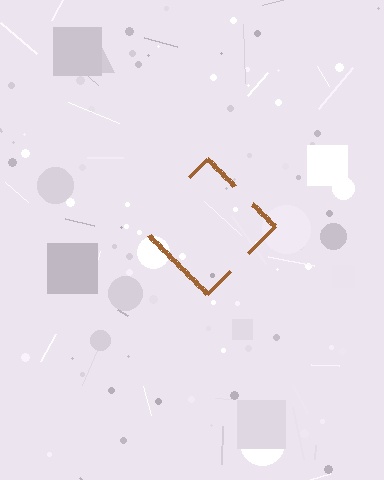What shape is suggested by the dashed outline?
The dashed outline suggests a diamond.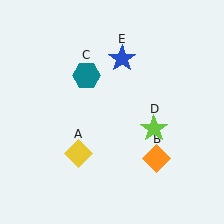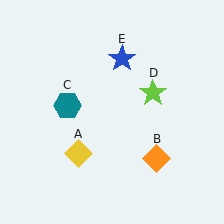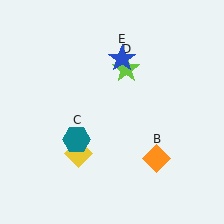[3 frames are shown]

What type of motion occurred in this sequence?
The teal hexagon (object C), lime star (object D) rotated counterclockwise around the center of the scene.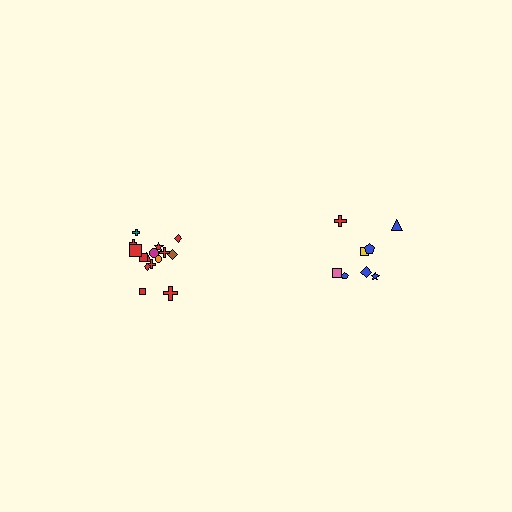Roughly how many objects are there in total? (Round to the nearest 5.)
Roughly 25 objects in total.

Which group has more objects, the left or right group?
The left group.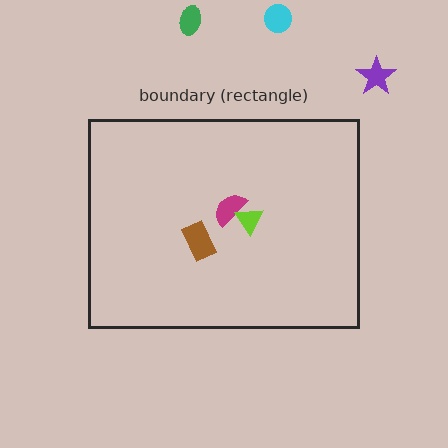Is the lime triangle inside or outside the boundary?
Inside.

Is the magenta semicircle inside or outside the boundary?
Inside.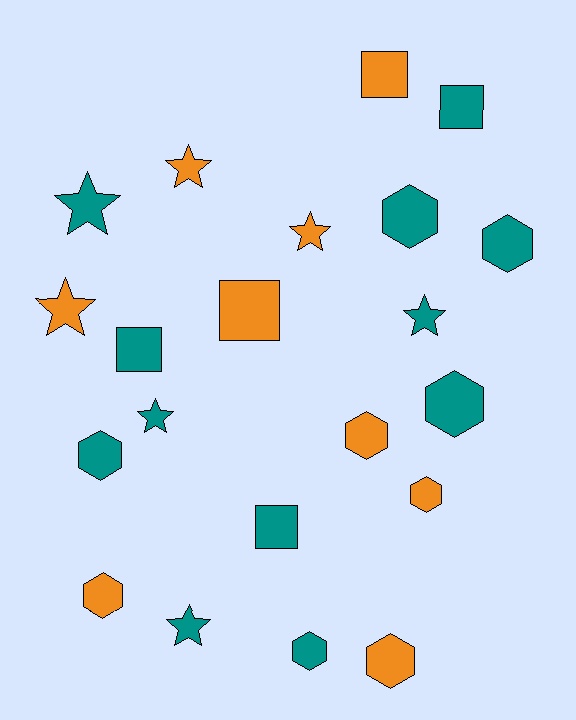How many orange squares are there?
There are 2 orange squares.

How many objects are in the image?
There are 21 objects.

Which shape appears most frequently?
Hexagon, with 9 objects.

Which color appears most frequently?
Teal, with 12 objects.